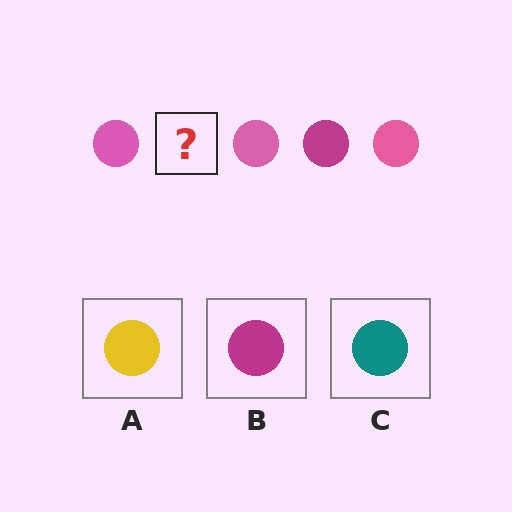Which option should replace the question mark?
Option B.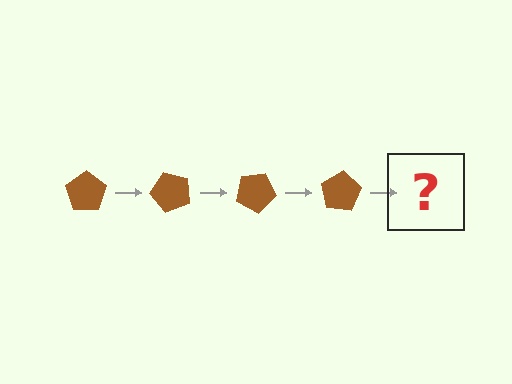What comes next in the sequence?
The next element should be a brown pentagon rotated 200 degrees.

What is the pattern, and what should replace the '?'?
The pattern is that the pentagon rotates 50 degrees each step. The '?' should be a brown pentagon rotated 200 degrees.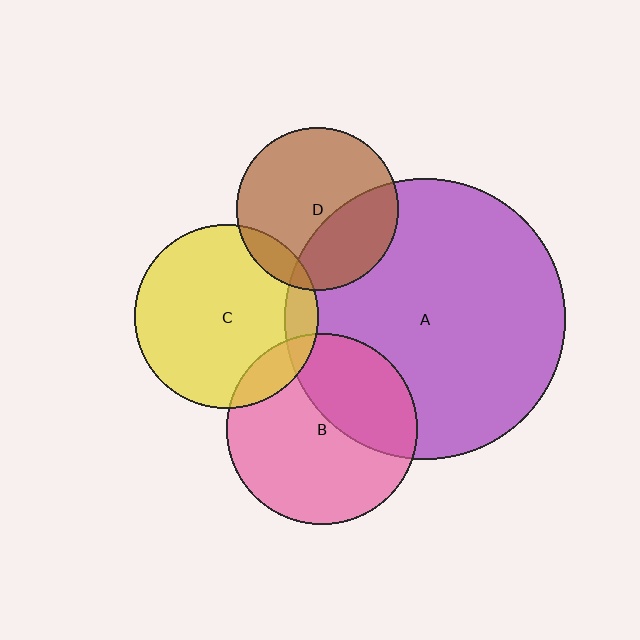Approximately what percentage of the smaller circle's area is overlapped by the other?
Approximately 10%.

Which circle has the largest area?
Circle A (purple).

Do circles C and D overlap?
Yes.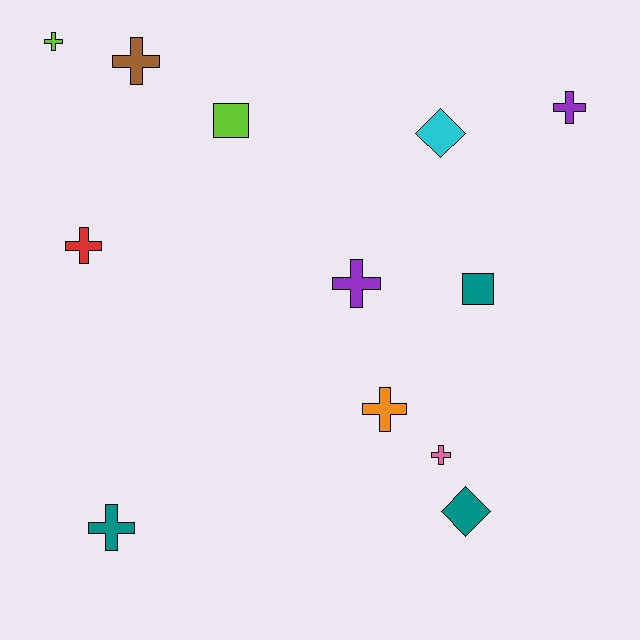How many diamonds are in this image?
There are 2 diamonds.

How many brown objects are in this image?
There is 1 brown object.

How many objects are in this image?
There are 12 objects.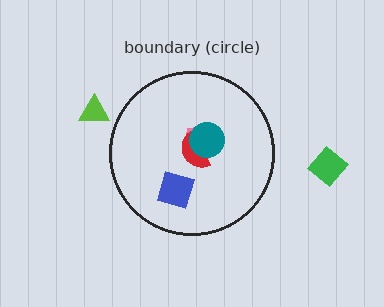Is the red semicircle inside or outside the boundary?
Inside.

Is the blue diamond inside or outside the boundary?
Inside.